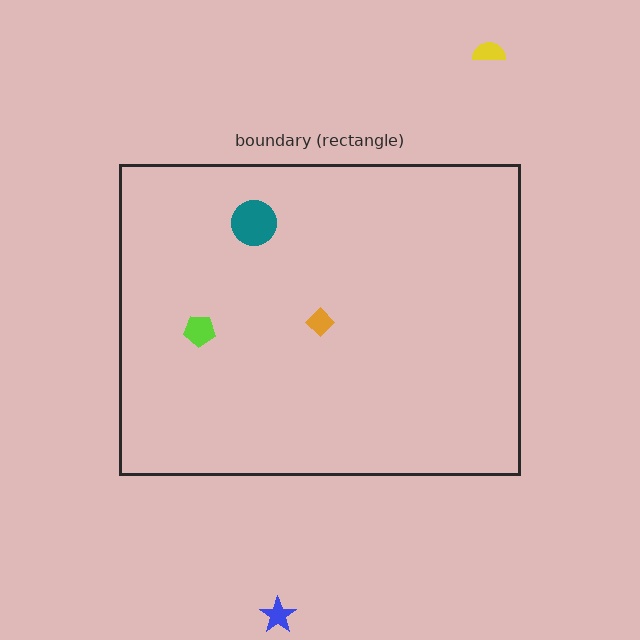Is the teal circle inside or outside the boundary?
Inside.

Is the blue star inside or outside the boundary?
Outside.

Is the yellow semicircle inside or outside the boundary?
Outside.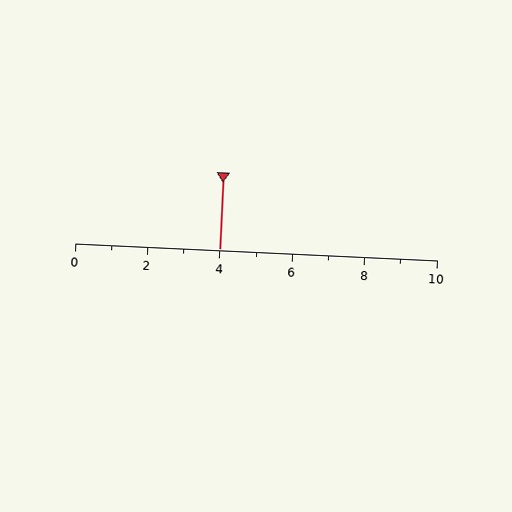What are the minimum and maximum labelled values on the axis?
The axis runs from 0 to 10.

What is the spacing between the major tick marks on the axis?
The major ticks are spaced 2 apart.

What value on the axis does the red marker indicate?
The marker indicates approximately 4.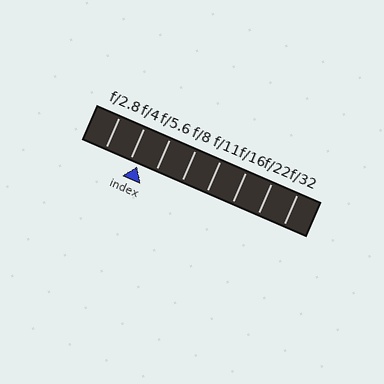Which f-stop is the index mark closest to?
The index mark is closest to f/4.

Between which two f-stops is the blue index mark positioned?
The index mark is between f/4 and f/5.6.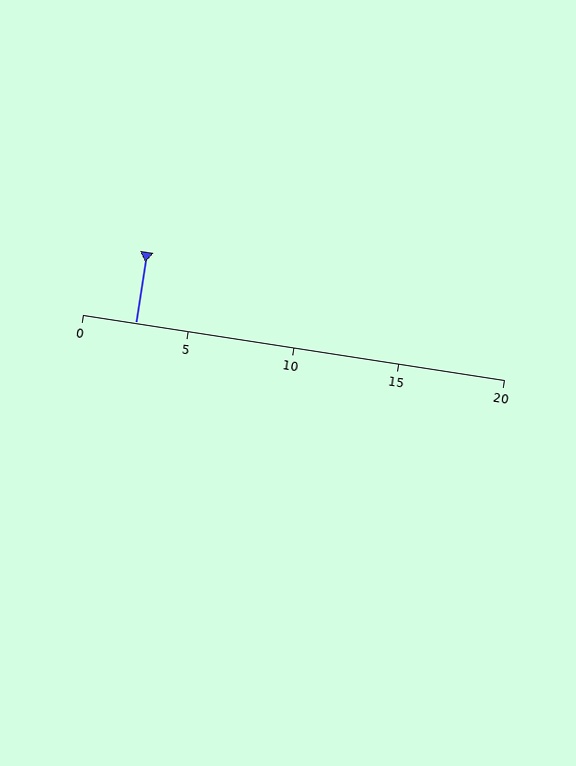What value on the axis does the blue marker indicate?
The marker indicates approximately 2.5.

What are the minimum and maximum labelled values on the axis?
The axis runs from 0 to 20.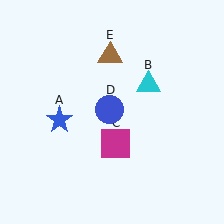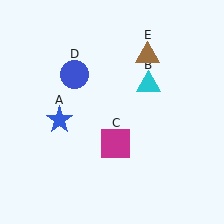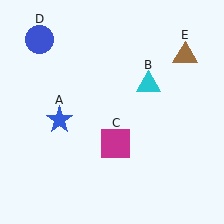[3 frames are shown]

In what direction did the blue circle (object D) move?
The blue circle (object D) moved up and to the left.